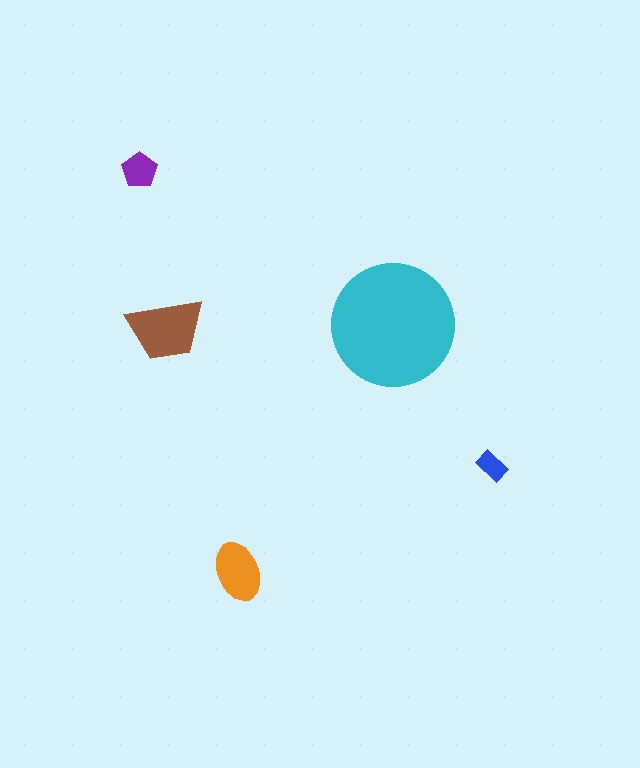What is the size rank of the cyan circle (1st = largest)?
1st.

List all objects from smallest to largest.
The blue rectangle, the purple pentagon, the orange ellipse, the brown trapezoid, the cyan circle.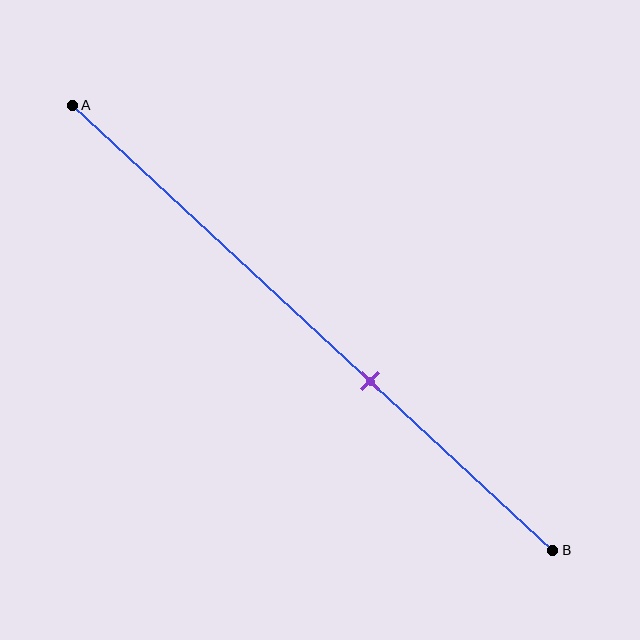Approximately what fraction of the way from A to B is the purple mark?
The purple mark is approximately 60% of the way from A to B.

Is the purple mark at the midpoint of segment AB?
No, the mark is at about 60% from A, not at the 50% midpoint.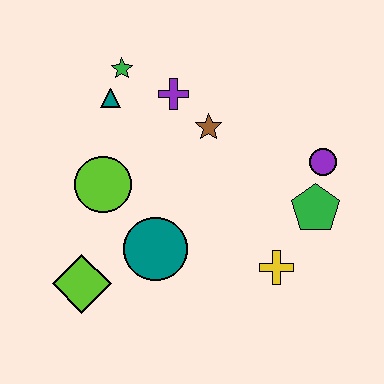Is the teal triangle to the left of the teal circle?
Yes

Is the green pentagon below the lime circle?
Yes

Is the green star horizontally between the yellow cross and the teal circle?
No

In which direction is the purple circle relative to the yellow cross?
The purple circle is above the yellow cross.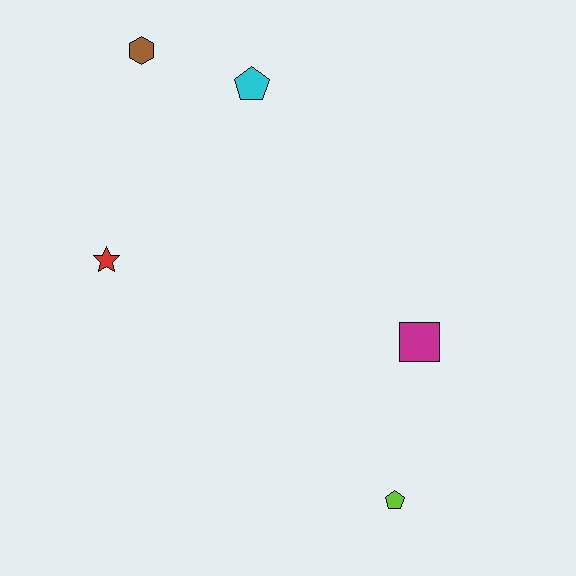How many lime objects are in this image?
There is 1 lime object.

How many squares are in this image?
There is 1 square.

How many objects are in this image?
There are 5 objects.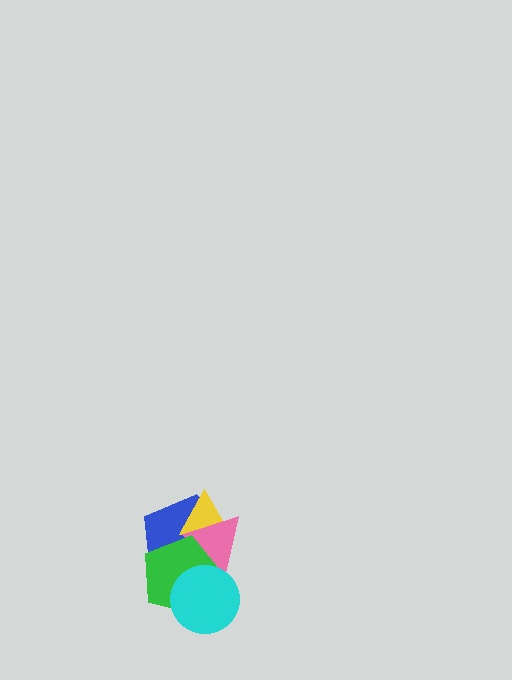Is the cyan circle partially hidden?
No, no other shape covers it.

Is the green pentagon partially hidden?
Yes, it is partially covered by another shape.